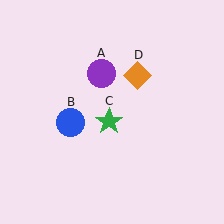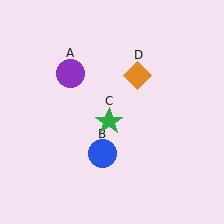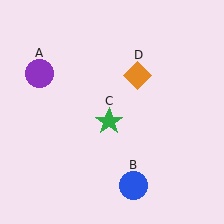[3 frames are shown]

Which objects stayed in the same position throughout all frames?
Green star (object C) and orange diamond (object D) remained stationary.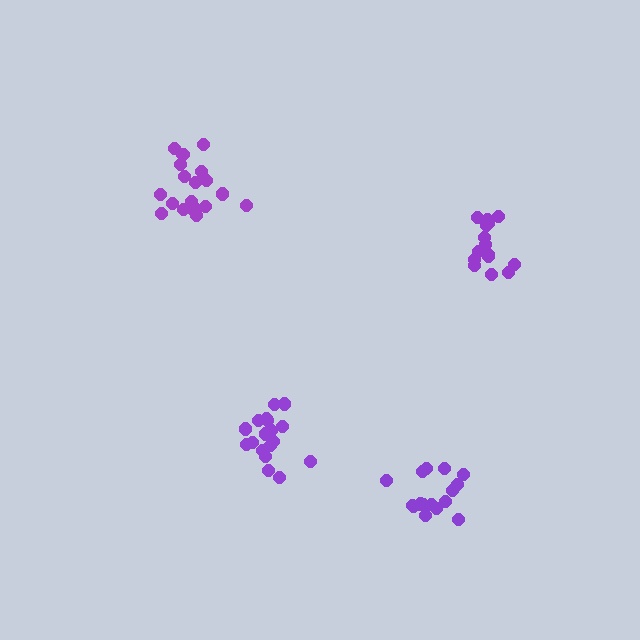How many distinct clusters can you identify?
There are 4 distinct clusters.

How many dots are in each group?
Group 1: 19 dots, Group 2: 18 dots, Group 3: 16 dots, Group 4: 15 dots (68 total).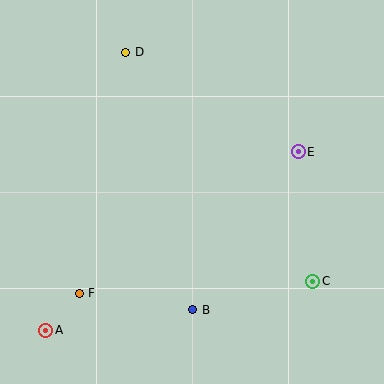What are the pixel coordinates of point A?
Point A is at (46, 330).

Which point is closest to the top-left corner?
Point D is closest to the top-left corner.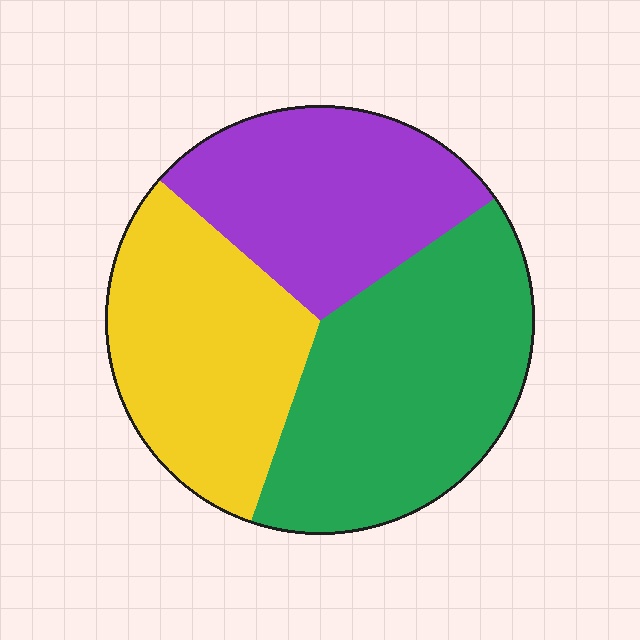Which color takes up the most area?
Green, at roughly 40%.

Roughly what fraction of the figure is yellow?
Yellow covers about 30% of the figure.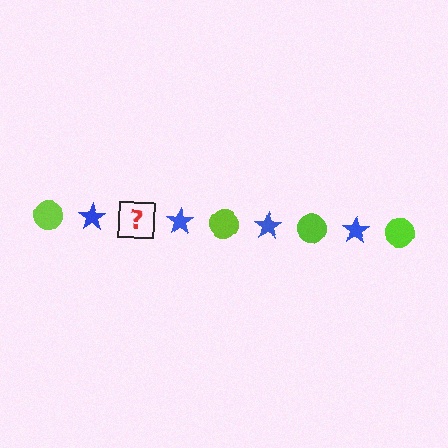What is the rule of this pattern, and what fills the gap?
The rule is that the pattern alternates between lime circle and blue star. The gap should be filled with a lime circle.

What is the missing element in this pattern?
The missing element is a lime circle.